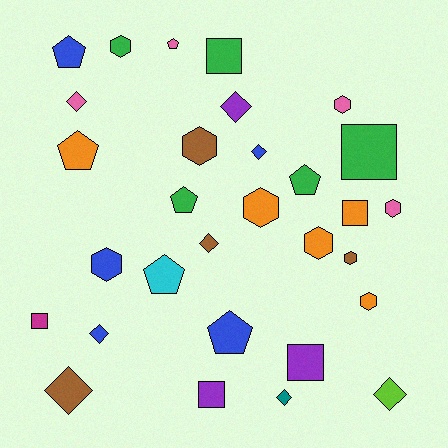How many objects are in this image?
There are 30 objects.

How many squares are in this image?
There are 6 squares.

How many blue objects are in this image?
There are 5 blue objects.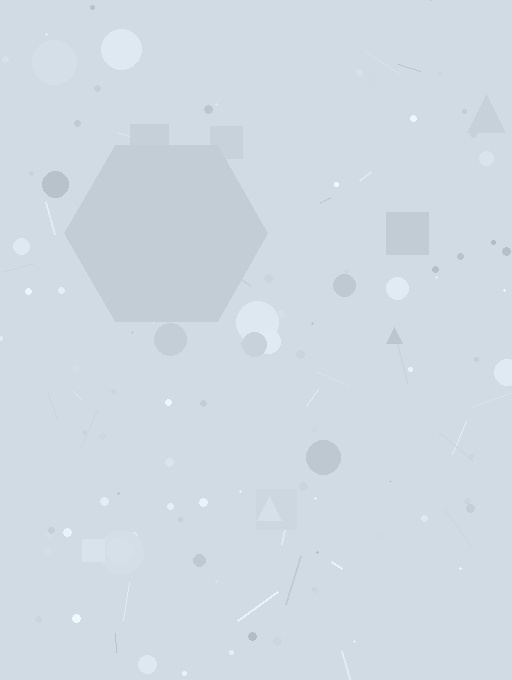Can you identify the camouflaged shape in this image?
The camouflaged shape is a hexagon.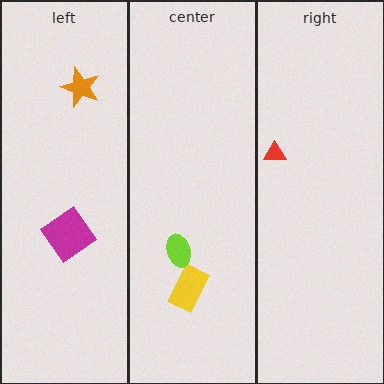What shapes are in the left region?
The magenta diamond, the orange star.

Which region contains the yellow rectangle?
The center region.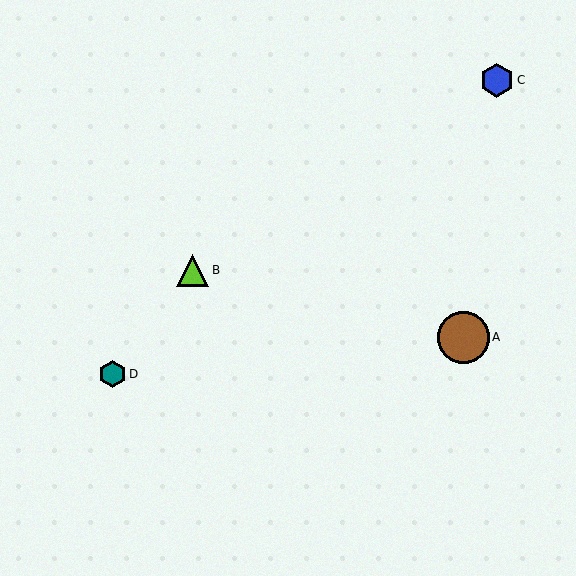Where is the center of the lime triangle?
The center of the lime triangle is at (193, 270).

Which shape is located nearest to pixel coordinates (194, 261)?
The lime triangle (labeled B) at (193, 270) is nearest to that location.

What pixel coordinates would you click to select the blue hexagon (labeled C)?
Click at (497, 80) to select the blue hexagon C.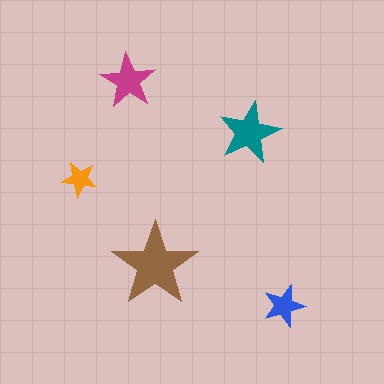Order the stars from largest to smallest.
the brown one, the teal one, the magenta one, the blue one, the orange one.